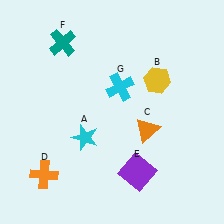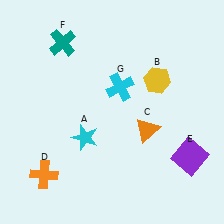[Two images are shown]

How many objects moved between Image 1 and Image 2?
1 object moved between the two images.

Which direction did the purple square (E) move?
The purple square (E) moved right.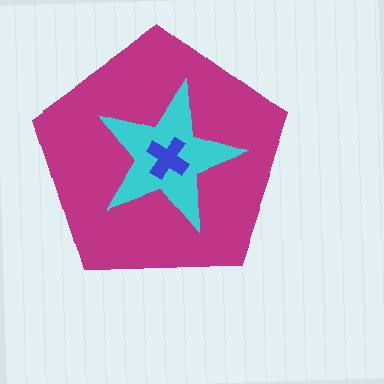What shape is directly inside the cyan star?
The blue cross.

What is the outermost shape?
The magenta pentagon.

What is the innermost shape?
The blue cross.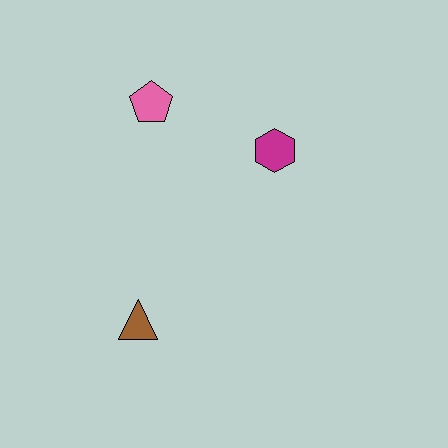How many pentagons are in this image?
There is 1 pentagon.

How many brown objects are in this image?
There is 1 brown object.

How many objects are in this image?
There are 3 objects.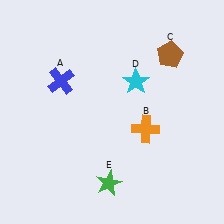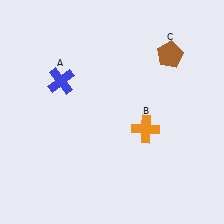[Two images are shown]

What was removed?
The green star (E), the cyan star (D) were removed in Image 2.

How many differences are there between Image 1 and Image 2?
There are 2 differences between the two images.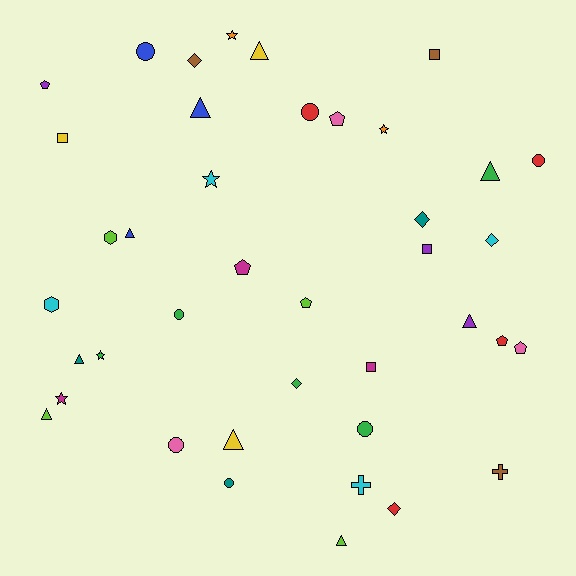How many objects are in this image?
There are 40 objects.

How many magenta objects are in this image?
There are 3 magenta objects.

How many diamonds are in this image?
There are 5 diamonds.